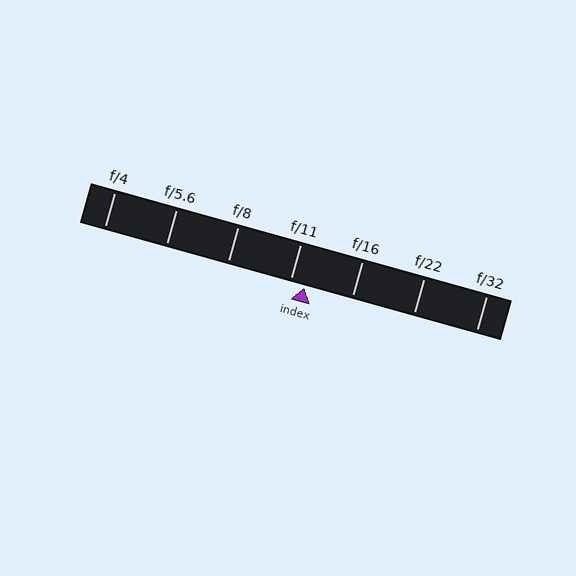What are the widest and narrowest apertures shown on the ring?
The widest aperture shown is f/4 and the narrowest is f/32.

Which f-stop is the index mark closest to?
The index mark is closest to f/11.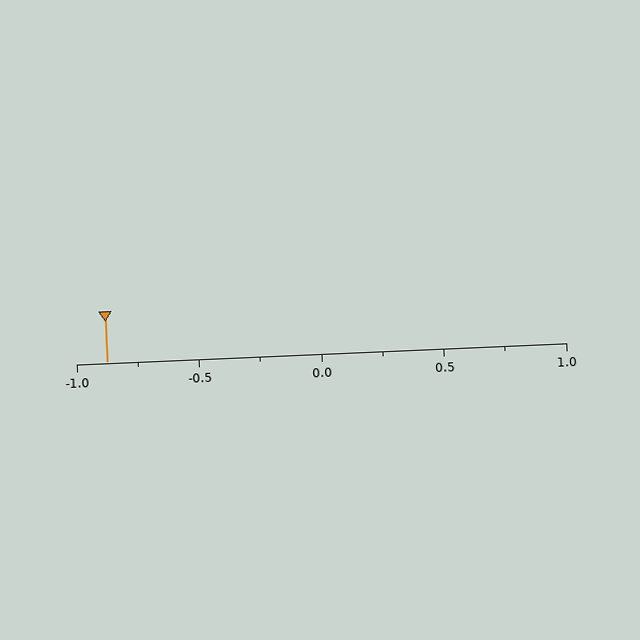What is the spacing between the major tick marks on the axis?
The major ticks are spaced 0.5 apart.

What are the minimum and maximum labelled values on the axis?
The axis runs from -1.0 to 1.0.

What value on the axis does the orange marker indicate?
The marker indicates approximately -0.88.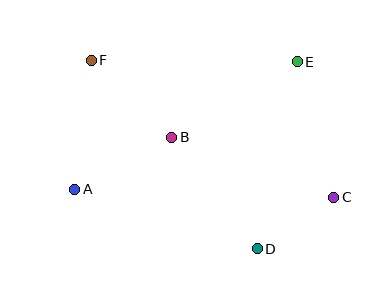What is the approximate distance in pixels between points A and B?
The distance between A and B is approximately 110 pixels.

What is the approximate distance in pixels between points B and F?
The distance between B and F is approximately 111 pixels.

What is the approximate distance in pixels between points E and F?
The distance between E and F is approximately 206 pixels.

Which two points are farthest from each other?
Points C and F are farthest from each other.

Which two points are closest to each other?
Points C and D are closest to each other.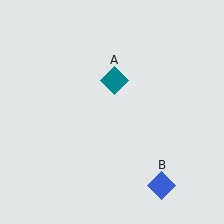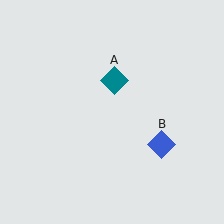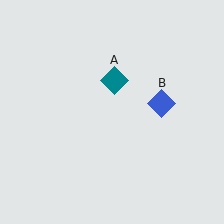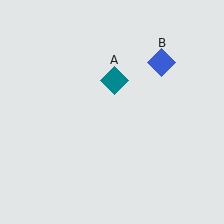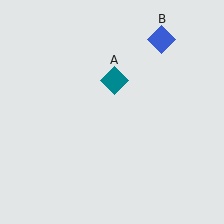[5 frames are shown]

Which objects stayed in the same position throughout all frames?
Teal diamond (object A) remained stationary.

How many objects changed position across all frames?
1 object changed position: blue diamond (object B).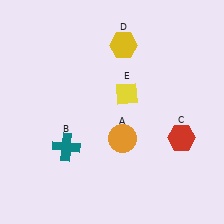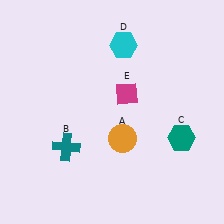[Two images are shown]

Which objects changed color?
C changed from red to teal. D changed from yellow to cyan. E changed from yellow to magenta.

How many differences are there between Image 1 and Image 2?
There are 3 differences between the two images.